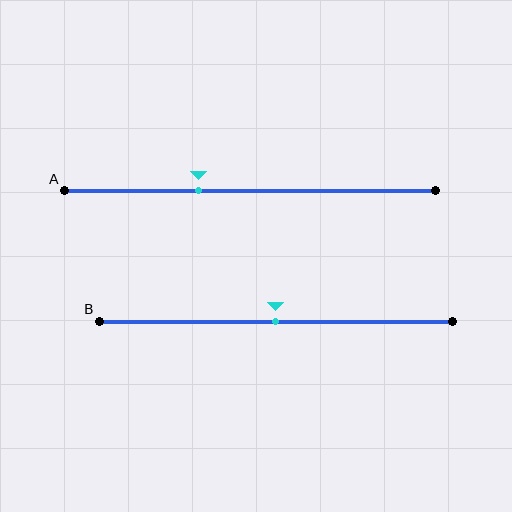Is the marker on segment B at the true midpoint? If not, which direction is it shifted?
Yes, the marker on segment B is at the true midpoint.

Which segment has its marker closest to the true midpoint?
Segment B has its marker closest to the true midpoint.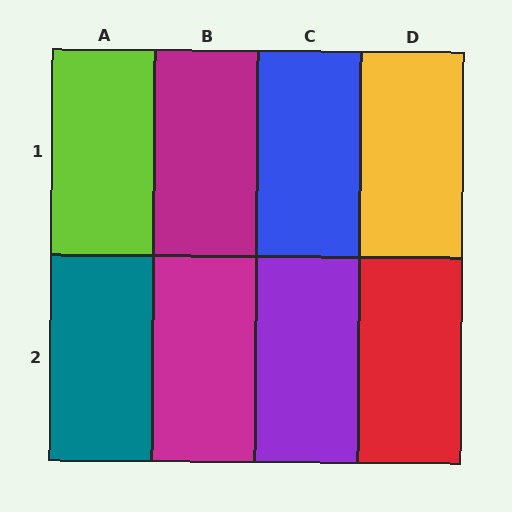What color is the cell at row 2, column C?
Purple.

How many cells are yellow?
1 cell is yellow.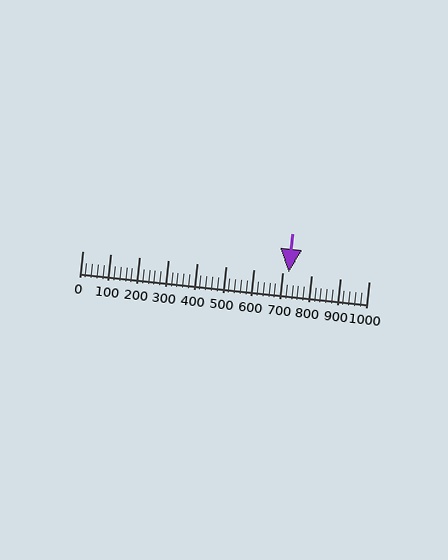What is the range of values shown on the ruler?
The ruler shows values from 0 to 1000.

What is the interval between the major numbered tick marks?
The major tick marks are spaced 100 units apart.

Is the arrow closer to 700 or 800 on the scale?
The arrow is closer to 700.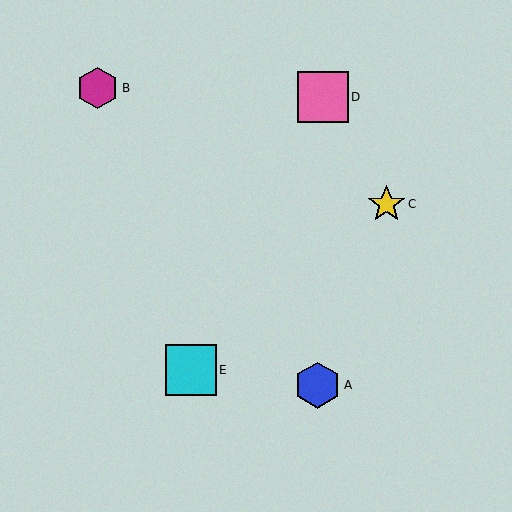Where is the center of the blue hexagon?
The center of the blue hexagon is at (318, 385).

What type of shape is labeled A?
Shape A is a blue hexagon.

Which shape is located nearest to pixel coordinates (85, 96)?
The magenta hexagon (labeled B) at (98, 88) is nearest to that location.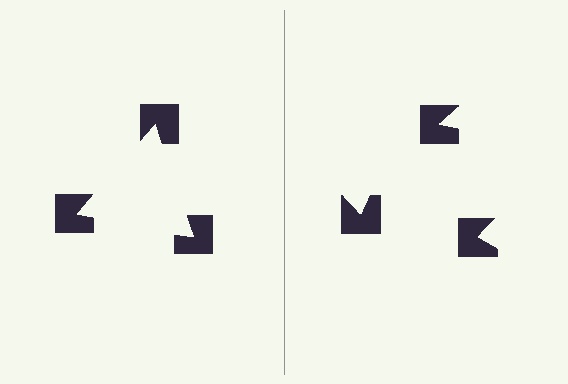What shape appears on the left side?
An illusory triangle.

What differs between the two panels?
The notched squares are positioned identically on both sides; only the wedge orientations differ. On the left they align to a triangle; on the right they are misaligned.